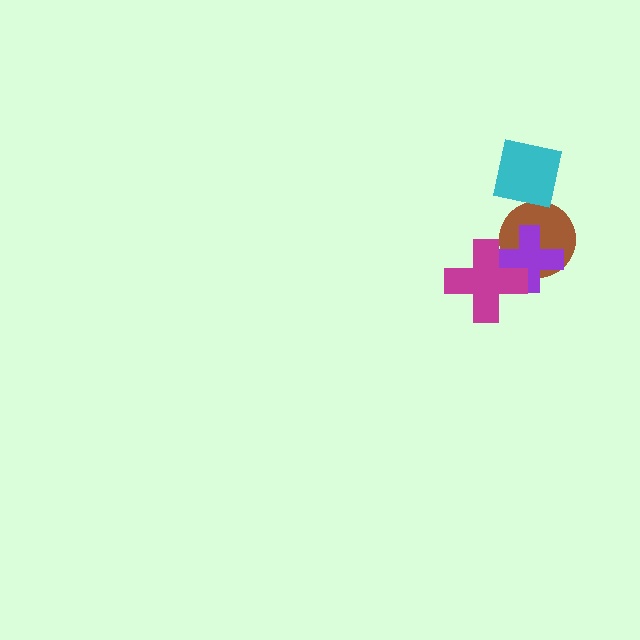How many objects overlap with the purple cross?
2 objects overlap with the purple cross.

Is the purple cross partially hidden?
Yes, it is partially covered by another shape.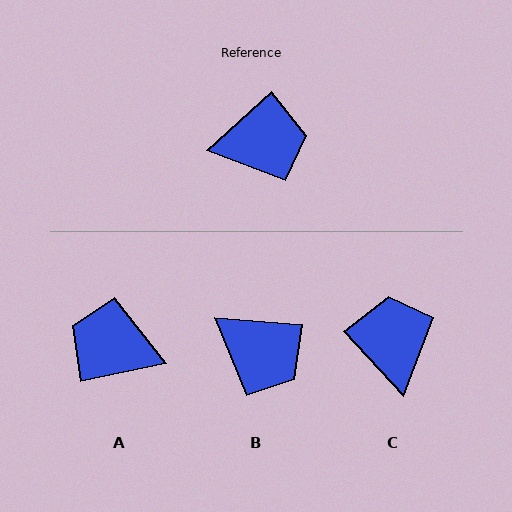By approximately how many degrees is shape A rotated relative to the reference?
Approximately 149 degrees counter-clockwise.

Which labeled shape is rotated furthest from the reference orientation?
A, about 149 degrees away.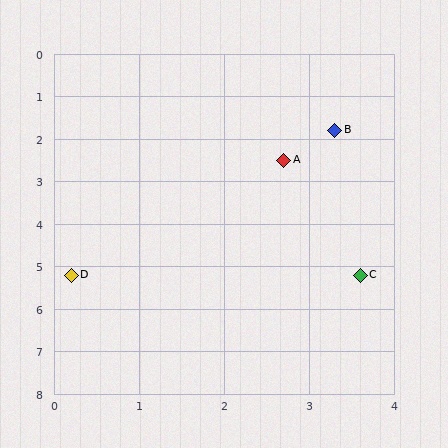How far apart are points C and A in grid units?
Points C and A are about 2.8 grid units apart.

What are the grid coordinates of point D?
Point D is at approximately (0.2, 5.2).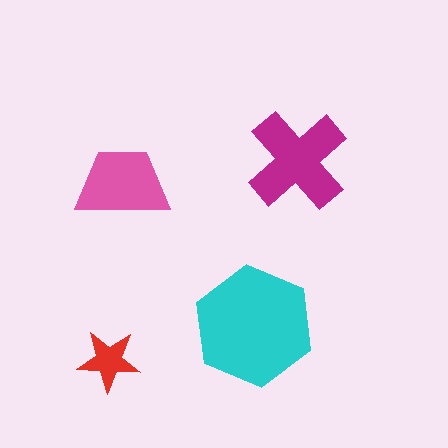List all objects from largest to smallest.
The cyan hexagon, the magenta cross, the pink trapezoid, the red star.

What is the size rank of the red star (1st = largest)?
4th.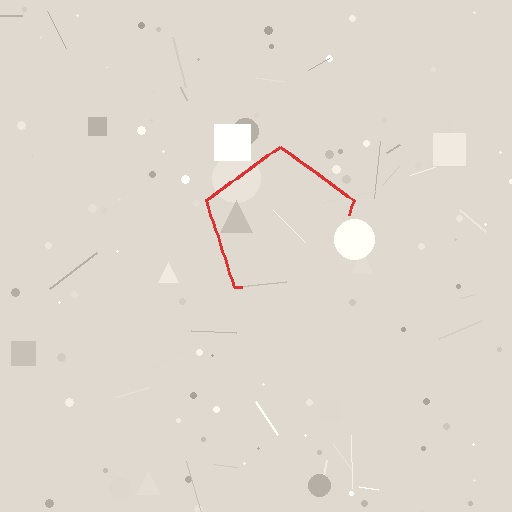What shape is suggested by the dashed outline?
The dashed outline suggests a pentagon.